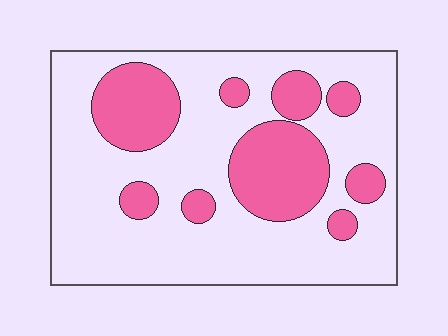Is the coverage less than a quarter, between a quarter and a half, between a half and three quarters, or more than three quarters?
Between a quarter and a half.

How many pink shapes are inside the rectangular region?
9.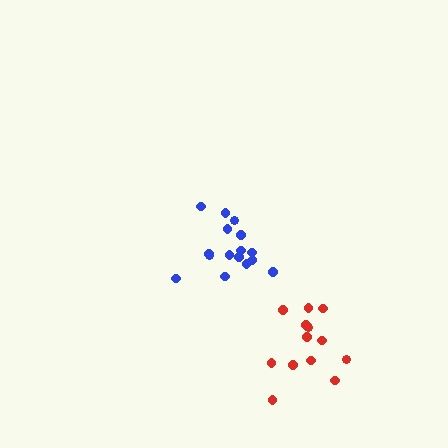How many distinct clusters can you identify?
There are 2 distinct clusters.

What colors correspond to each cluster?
The clusters are colored: red, blue.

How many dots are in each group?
Group 1: 13 dots, Group 2: 16 dots (29 total).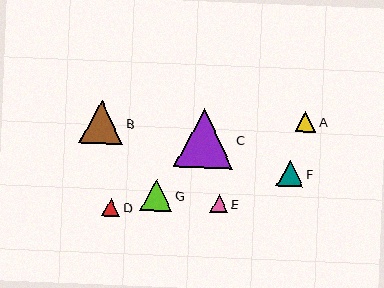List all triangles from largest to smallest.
From largest to smallest: C, B, G, F, A, D, E.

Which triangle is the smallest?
Triangle E is the smallest with a size of approximately 17 pixels.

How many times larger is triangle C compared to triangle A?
Triangle C is approximately 2.9 times the size of triangle A.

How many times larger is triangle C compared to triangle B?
Triangle C is approximately 1.4 times the size of triangle B.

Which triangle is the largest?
Triangle C is the largest with a size of approximately 59 pixels.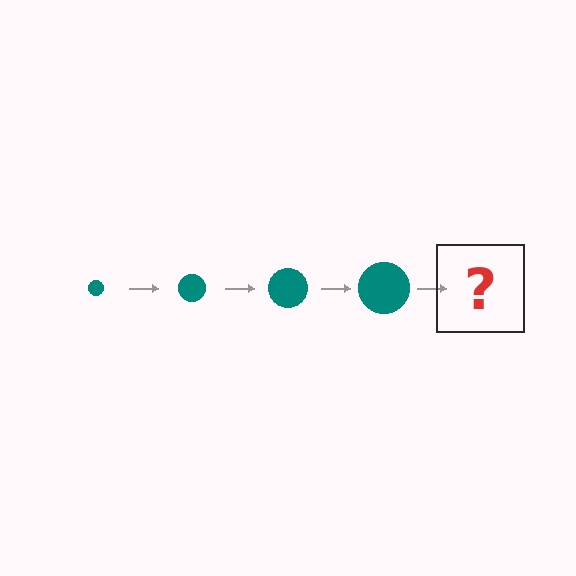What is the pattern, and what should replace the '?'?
The pattern is that the circle gets progressively larger each step. The '?' should be a teal circle, larger than the previous one.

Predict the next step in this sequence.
The next step is a teal circle, larger than the previous one.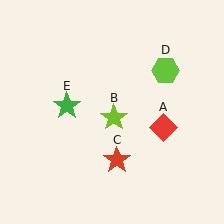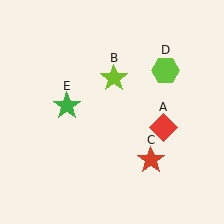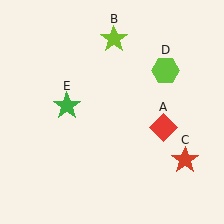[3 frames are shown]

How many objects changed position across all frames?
2 objects changed position: lime star (object B), red star (object C).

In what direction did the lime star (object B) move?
The lime star (object B) moved up.